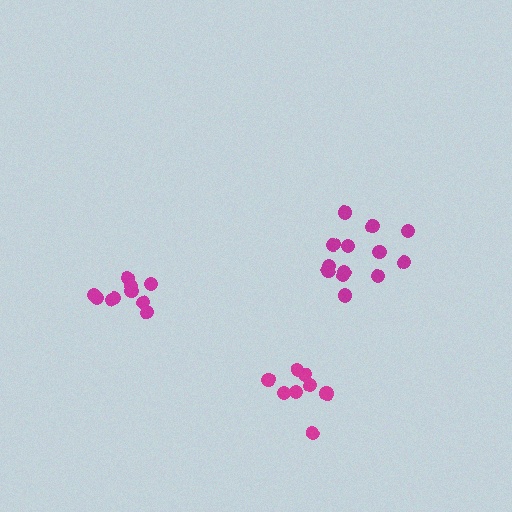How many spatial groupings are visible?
There are 3 spatial groupings.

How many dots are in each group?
Group 1: 10 dots, Group 2: 13 dots, Group 3: 8 dots (31 total).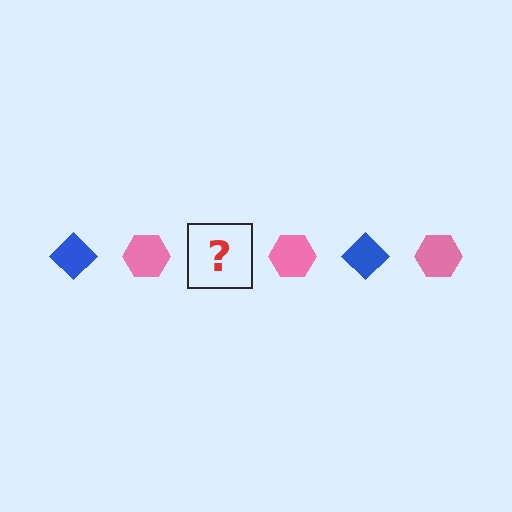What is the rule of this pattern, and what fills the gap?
The rule is that the pattern alternates between blue diamond and pink hexagon. The gap should be filled with a blue diamond.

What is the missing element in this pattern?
The missing element is a blue diamond.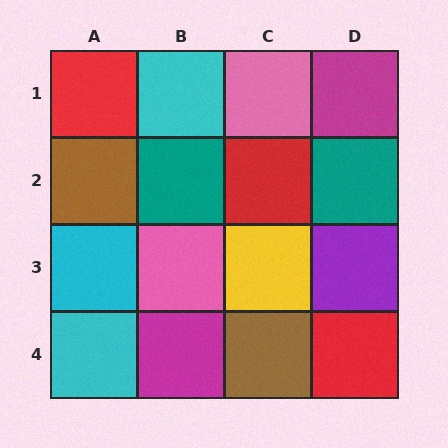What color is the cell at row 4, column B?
Magenta.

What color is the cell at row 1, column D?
Magenta.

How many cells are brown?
2 cells are brown.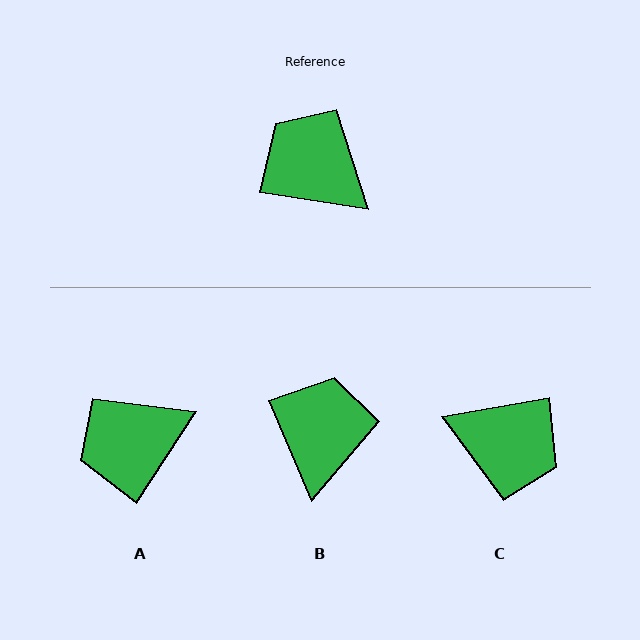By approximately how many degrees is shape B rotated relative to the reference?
Approximately 58 degrees clockwise.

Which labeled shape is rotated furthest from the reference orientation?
C, about 161 degrees away.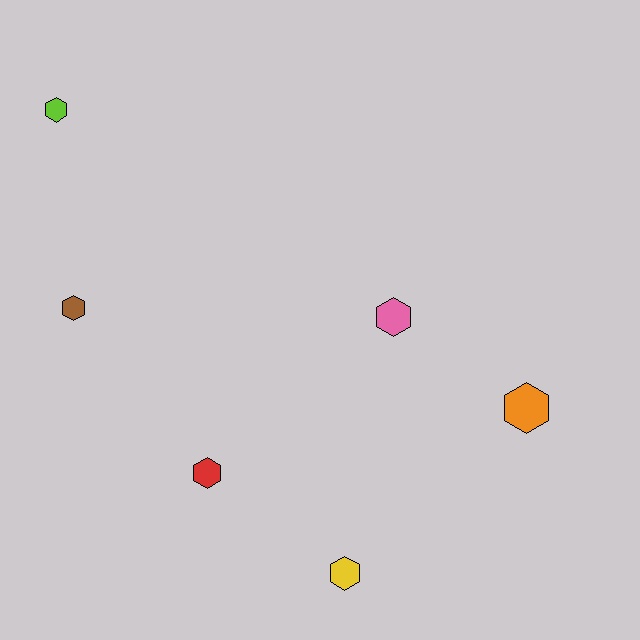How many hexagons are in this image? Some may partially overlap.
There are 6 hexagons.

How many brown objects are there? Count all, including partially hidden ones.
There is 1 brown object.